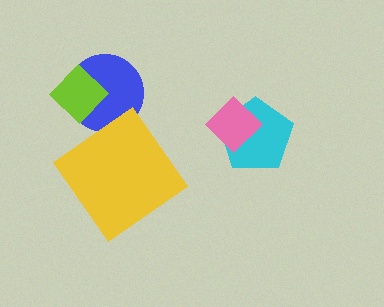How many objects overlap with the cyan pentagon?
1 object overlaps with the cyan pentagon.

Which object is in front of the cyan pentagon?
The pink diamond is in front of the cyan pentagon.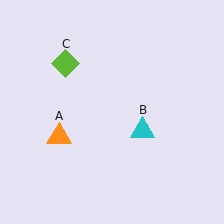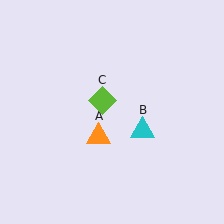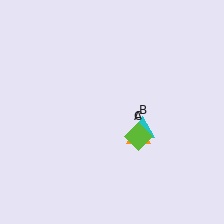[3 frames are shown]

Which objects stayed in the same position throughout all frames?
Cyan triangle (object B) remained stationary.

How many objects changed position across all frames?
2 objects changed position: orange triangle (object A), lime diamond (object C).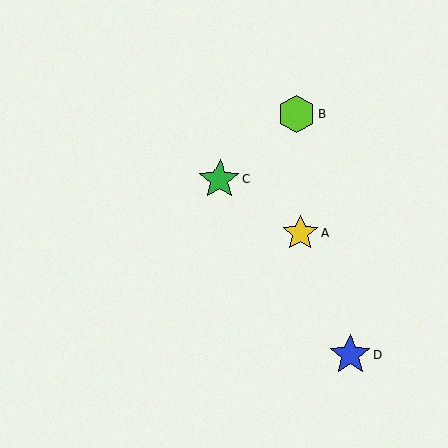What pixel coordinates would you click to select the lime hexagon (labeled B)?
Click at (296, 114) to select the lime hexagon B.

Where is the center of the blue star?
The center of the blue star is at (350, 355).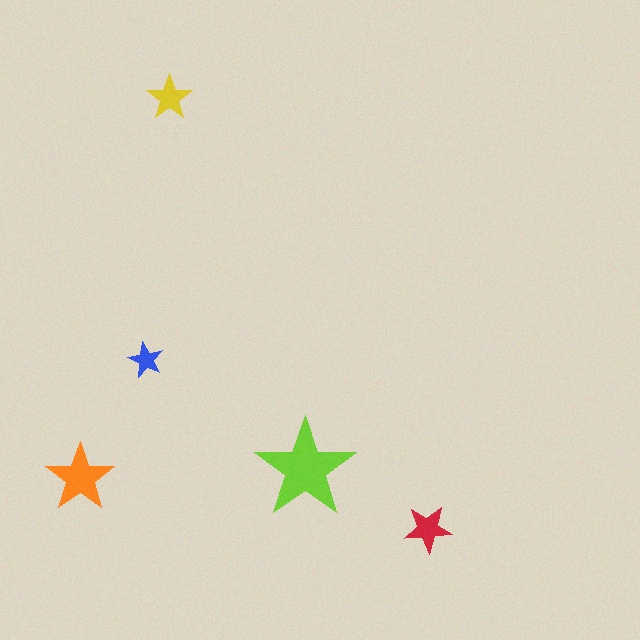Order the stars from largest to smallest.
the lime one, the orange one, the red one, the yellow one, the blue one.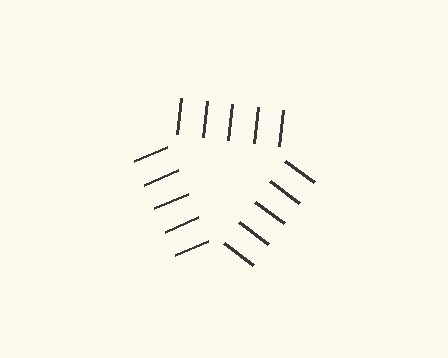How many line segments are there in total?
15 — 5 along each of the 3 edges.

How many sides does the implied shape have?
3 sides — the line-ends trace a triangle.